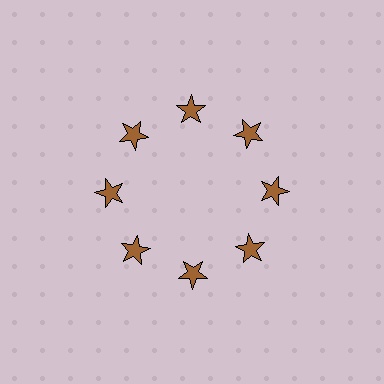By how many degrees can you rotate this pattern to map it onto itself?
The pattern maps onto itself every 45 degrees of rotation.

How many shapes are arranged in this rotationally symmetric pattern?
There are 8 shapes, arranged in 8 groups of 1.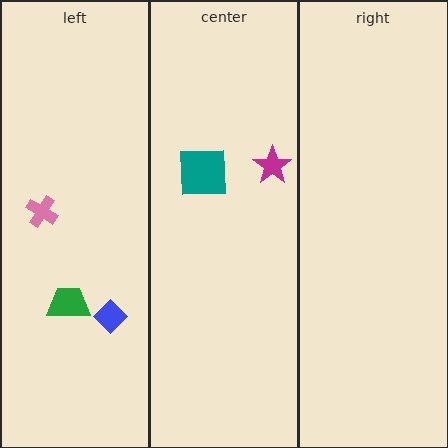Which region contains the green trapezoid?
The left region.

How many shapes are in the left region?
3.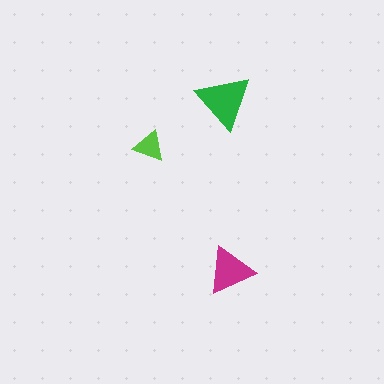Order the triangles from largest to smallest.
the green one, the magenta one, the lime one.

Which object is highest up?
The green triangle is topmost.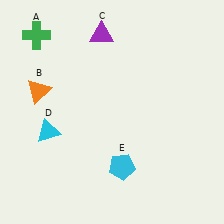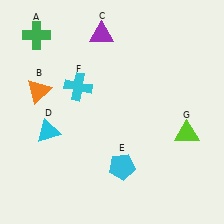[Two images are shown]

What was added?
A cyan cross (F), a lime triangle (G) were added in Image 2.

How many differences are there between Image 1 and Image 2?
There are 2 differences between the two images.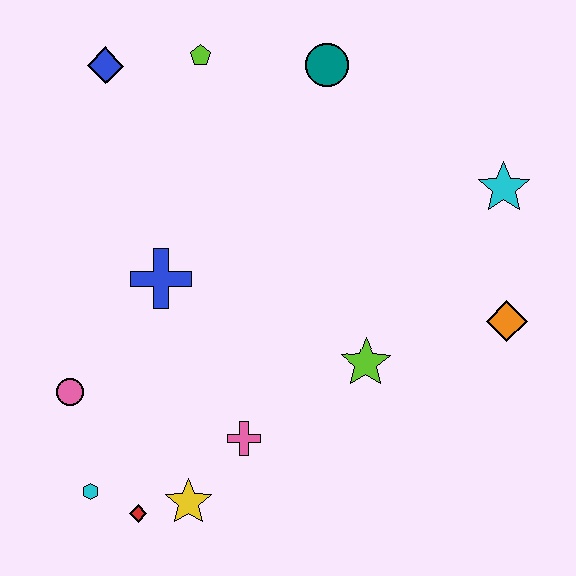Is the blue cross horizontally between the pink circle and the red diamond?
No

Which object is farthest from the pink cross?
The blue diamond is farthest from the pink cross.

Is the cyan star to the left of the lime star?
No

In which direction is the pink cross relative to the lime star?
The pink cross is to the left of the lime star.